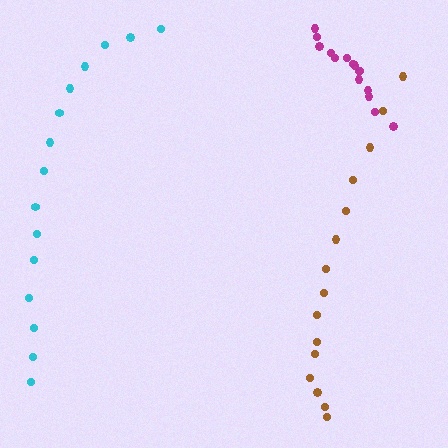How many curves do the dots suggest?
There are 3 distinct paths.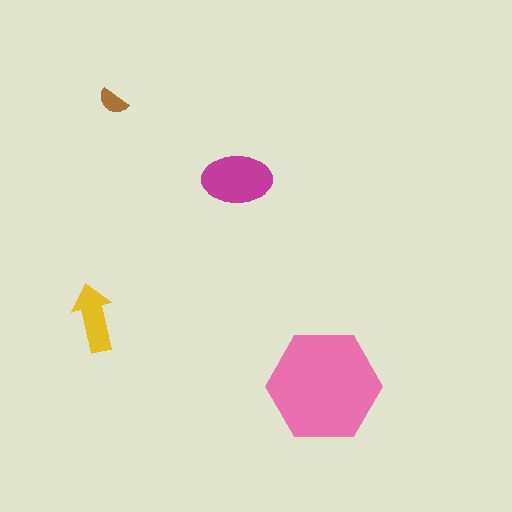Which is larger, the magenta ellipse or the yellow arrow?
The magenta ellipse.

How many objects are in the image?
There are 4 objects in the image.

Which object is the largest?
The pink hexagon.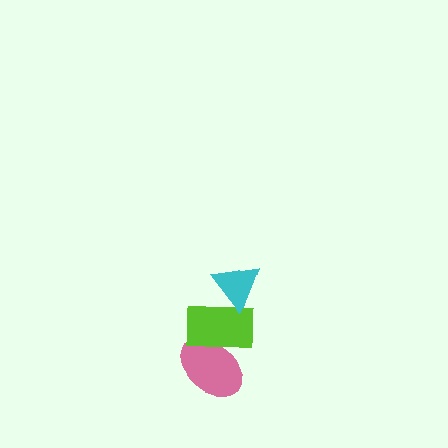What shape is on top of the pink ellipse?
The lime rectangle is on top of the pink ellipse.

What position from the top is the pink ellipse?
The pink ellipse is 3rd from the top.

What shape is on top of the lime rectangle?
The cyan triangle is on top of the lime rectangle.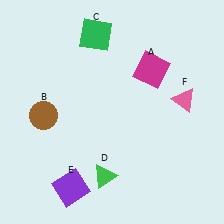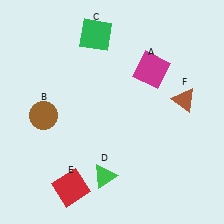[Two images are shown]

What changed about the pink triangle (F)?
In Image 1, F is pink. In Image 2, it changed to brown.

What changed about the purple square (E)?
In Image 1, E is purple. In Image 2, it changed to red.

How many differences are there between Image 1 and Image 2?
There are 2 differences between the two images.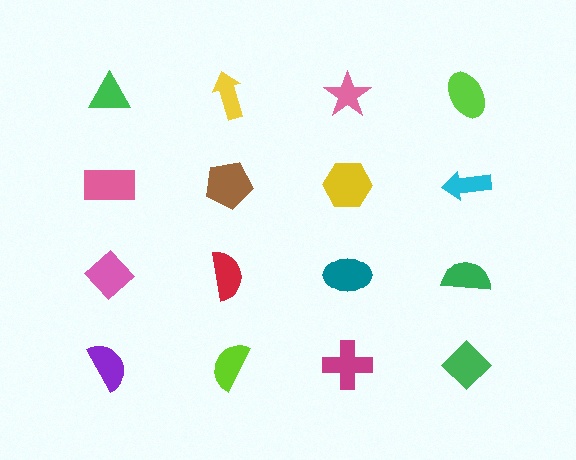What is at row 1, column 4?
A lime ellipse.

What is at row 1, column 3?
A pink star.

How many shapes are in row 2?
4 shapes.